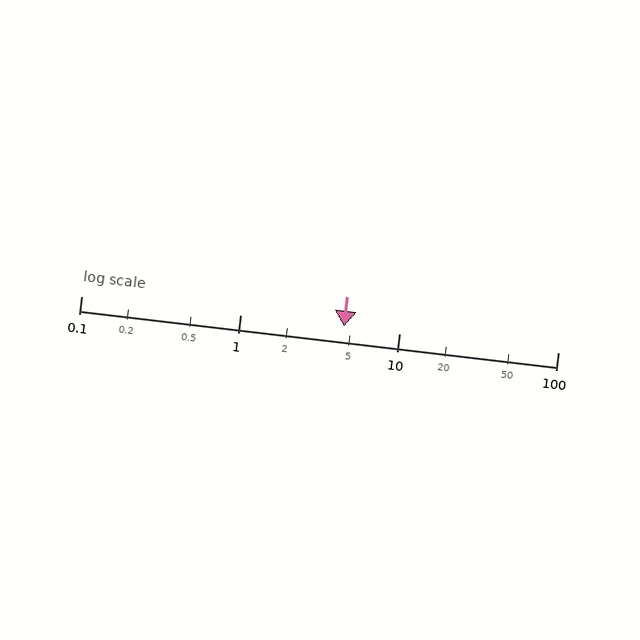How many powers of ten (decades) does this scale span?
The scale spans 3 decades, from 0.1 to 100.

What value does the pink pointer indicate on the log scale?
The pointer indicates approximately 4.5.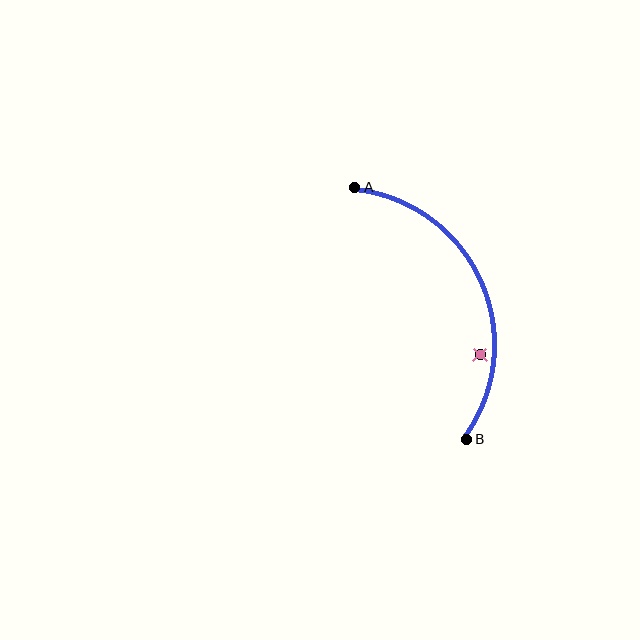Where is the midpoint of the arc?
The arc midpoint is the point on the curve farthest from the straight line joining A and B. It sits to the right of that line.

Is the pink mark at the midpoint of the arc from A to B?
No — the pink mark does not lie on the arc at all. It sits slightly inside the curve.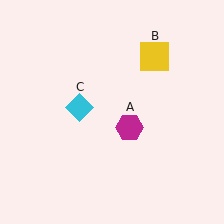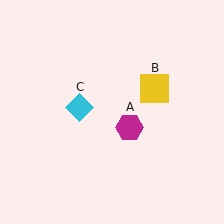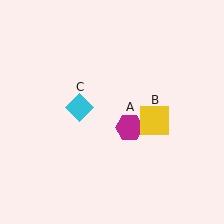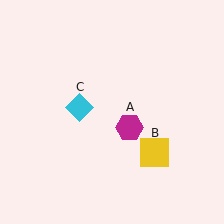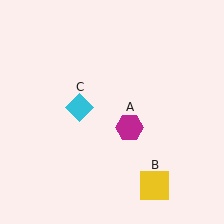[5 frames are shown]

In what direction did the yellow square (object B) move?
The yellow square (object B) moved down.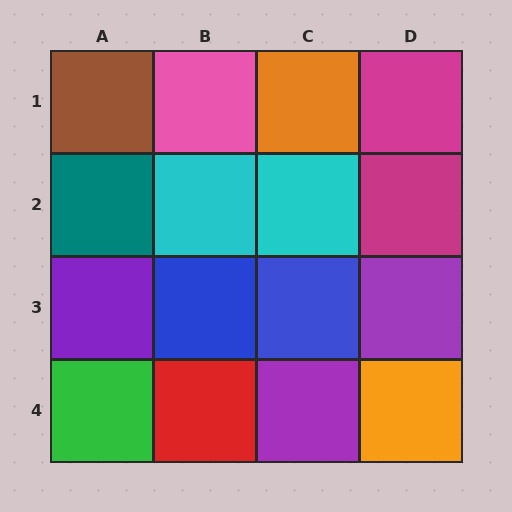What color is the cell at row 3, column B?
Blue.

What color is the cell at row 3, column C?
Blue.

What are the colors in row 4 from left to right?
Green, red, purple, orange.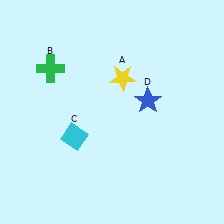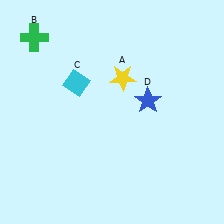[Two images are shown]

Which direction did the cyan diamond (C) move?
The cyan diamond (C) moved up.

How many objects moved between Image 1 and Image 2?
2 objects moved between the two images.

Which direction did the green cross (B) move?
The green cross (B) moved up.